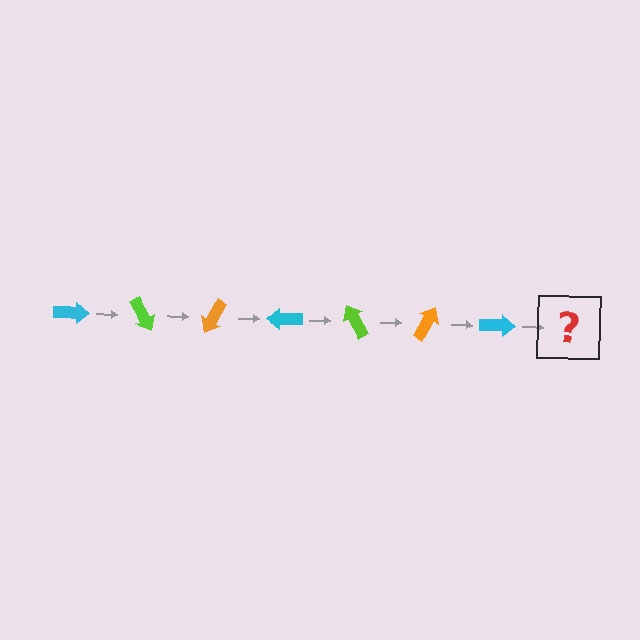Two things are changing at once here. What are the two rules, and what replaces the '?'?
The two rules are that it rotates 60 degrees each step and the color cycles through cyan, lime, and orange. The '?' should be a lime arrow, rotated 420 degrees from the start.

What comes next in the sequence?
The next element should be a lime arrow, rotated 420 degrees from the start.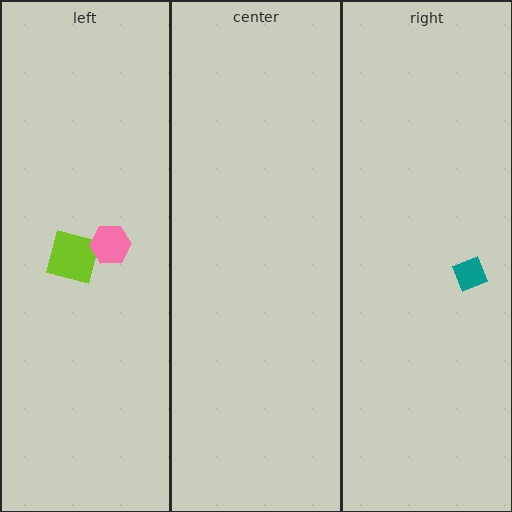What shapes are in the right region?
The teal diamond.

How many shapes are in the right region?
1.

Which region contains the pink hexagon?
The left region.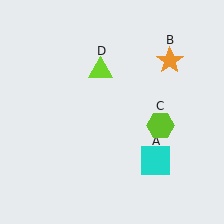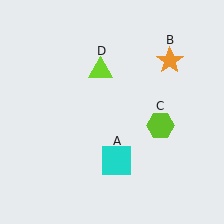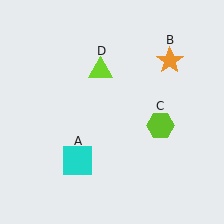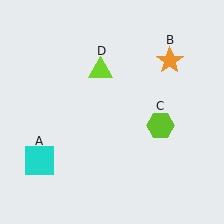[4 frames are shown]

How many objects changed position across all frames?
1 object changed position: cyan square (object A).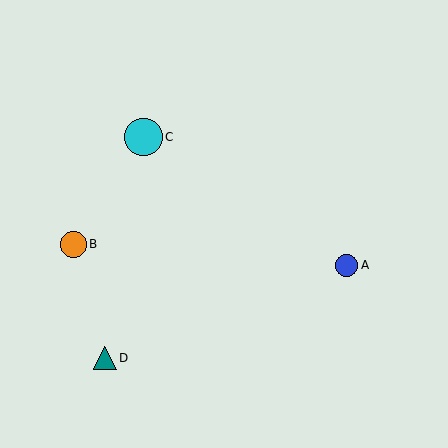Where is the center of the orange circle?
The center of the orange circle is at (74, 244).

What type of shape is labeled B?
Shape B is an orange circle.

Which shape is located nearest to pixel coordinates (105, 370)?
The teal triangle (labeled D) at (105, 358) is nearest to that location.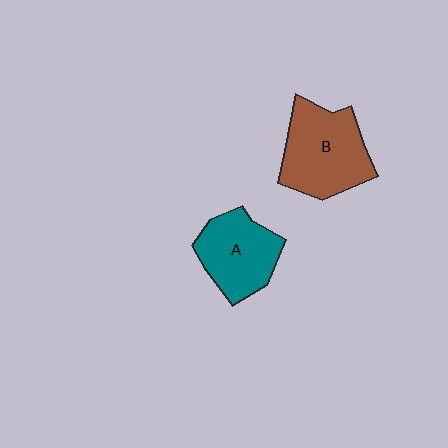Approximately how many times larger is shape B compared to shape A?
Approximately 1.3 times.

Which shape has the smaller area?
Shape A (teal).